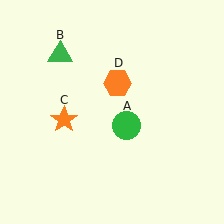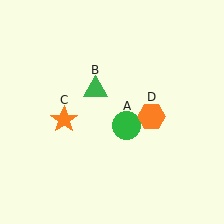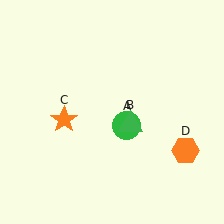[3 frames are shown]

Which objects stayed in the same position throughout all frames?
Green circle (object A) and orange star (object C) remained stationary.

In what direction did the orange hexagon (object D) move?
The orange hexagon (object D) moved down and to the right.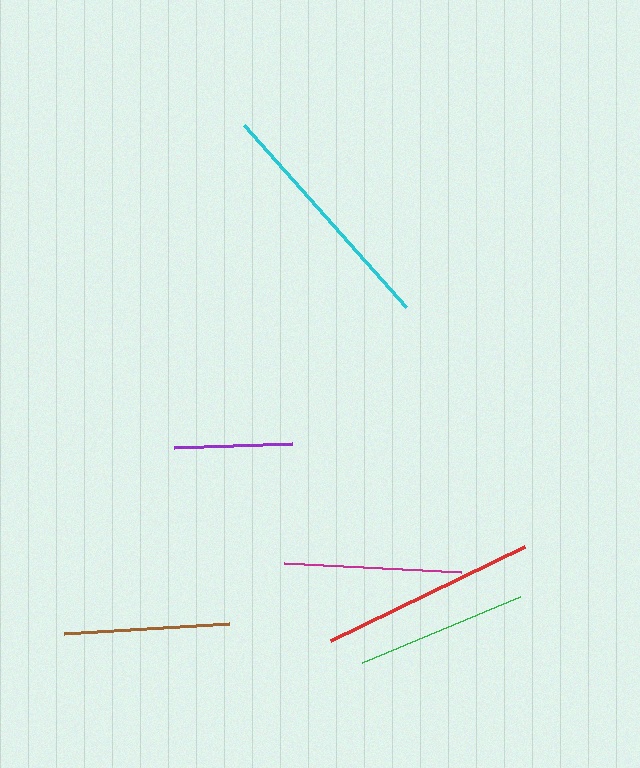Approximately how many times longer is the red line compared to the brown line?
The red line is approximately 1.3 times the length of the brown line.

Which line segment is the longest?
The cyan line is the longest at approximately 243 pixels.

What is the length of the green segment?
The green segment is approximately 171 pixels long.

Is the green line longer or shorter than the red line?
The red line is longer than the green line.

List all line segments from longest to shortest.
From longest to shortest: cyan, red, magenta, green, brown, purple.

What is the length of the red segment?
The red segment is approximately 216 pixels long.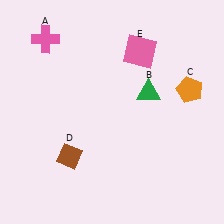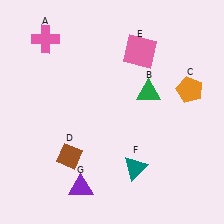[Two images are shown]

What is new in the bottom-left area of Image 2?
A purple triangle (G) was added in the bottom-left area of Image 2.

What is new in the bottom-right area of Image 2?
A teal triangle (F) was added in the bottom-right area of Image 2.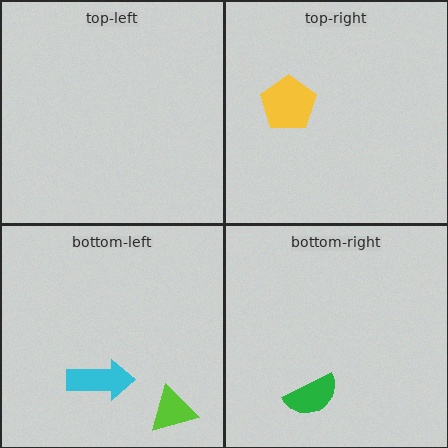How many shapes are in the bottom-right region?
1.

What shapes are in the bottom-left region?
The lime triangle, the cyan arrow.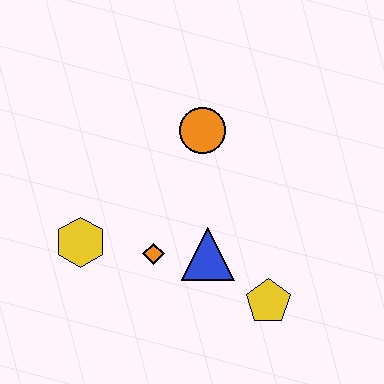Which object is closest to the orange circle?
The blue triangle is closest to the orange circle.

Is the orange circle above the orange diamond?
Yes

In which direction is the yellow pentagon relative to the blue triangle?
The yellow pentagon is to the right of the blue triangle.